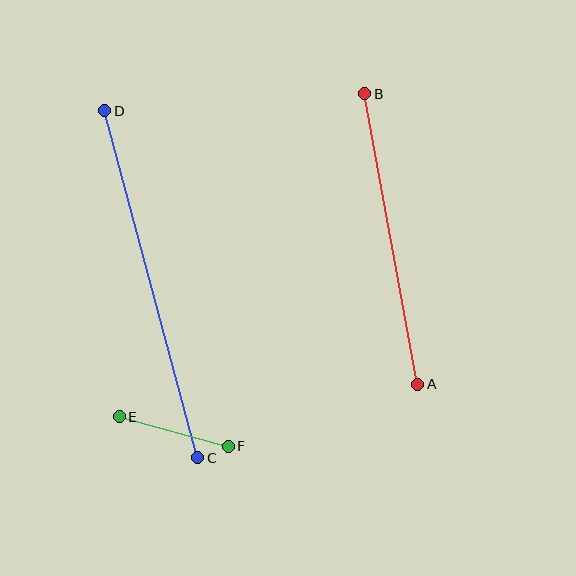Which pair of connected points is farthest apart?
Points C and D are farthest apart.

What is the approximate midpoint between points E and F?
The midpoint is at approximately (174, 432) pixels.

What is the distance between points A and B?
The distance is approximately 295 pixels.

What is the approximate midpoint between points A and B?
The midpoint is at approximately (391, 239) pixels.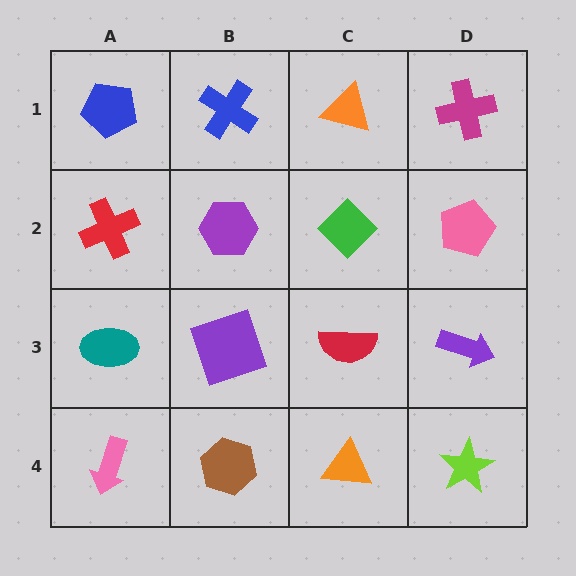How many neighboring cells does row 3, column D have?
3.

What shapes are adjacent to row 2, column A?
A blue pentagon (row 1, column A), a teal ellipse (row 3, column A), a purple hexagon (row 2, column B).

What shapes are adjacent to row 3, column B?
A purple hexagon (row 2, column B), a brown hexagon (row 4, column B), a teal ellipse (row 3, column A), a red semicircle (row 3, column C).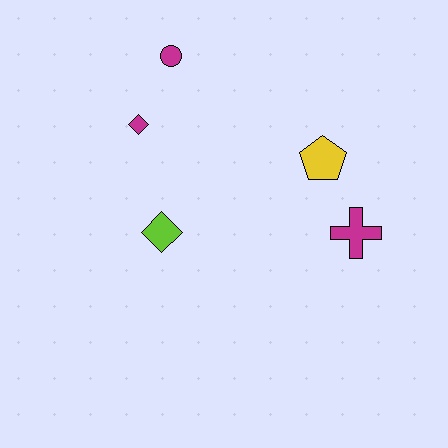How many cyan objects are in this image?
There are no cyan objects.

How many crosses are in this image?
There is 1 cross.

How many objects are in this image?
There are 5 objects.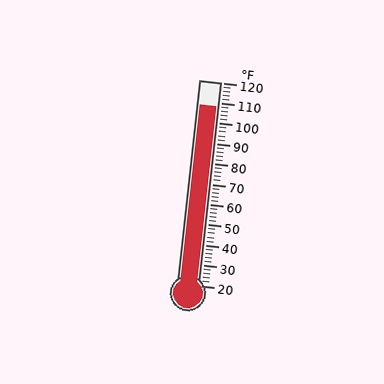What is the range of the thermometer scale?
The thermometer scale ranges from 20°F to 120°F.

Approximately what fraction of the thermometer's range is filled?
The thermometer is filled to approximately 90% of its range.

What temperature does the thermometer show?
The thermometer shows approximately 108°F.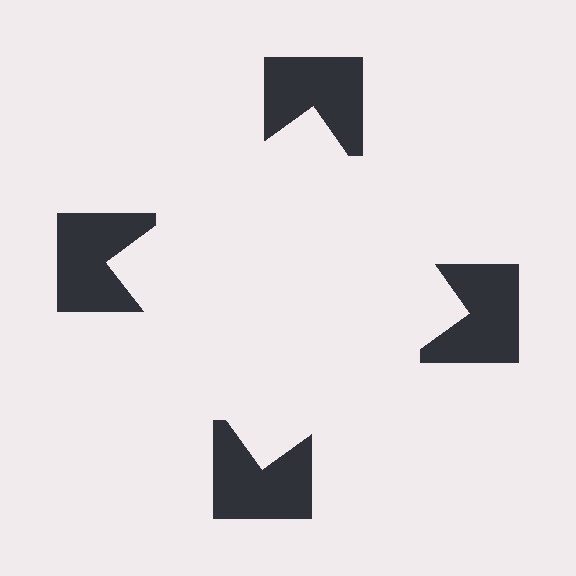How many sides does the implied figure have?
4 sides.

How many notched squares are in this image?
There are 4 — one at each vertex of the illusory square.